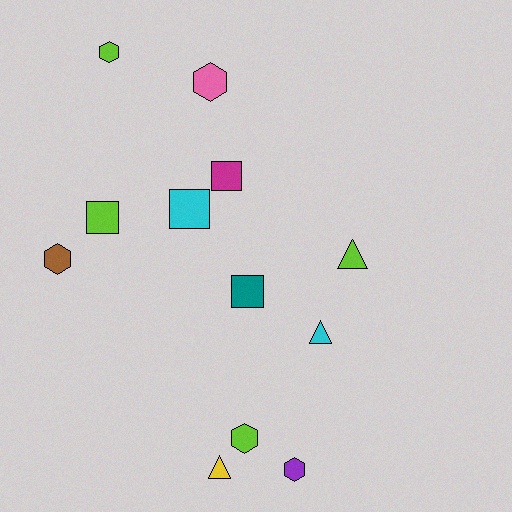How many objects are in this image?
There are 12 objects.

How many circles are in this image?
There are no circles.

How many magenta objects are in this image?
There is 1 magenta object.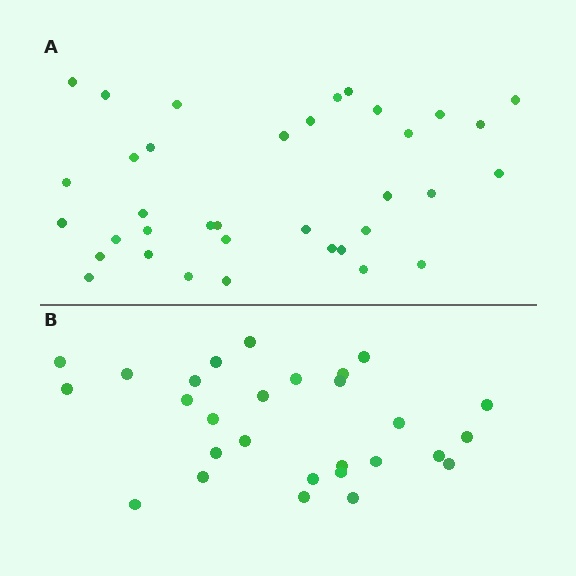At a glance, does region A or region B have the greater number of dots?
Region A (the top region) has more dots.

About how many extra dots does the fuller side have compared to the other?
Region A has roughly 8 or so more dots than region B.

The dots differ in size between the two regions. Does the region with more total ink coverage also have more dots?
No. Region B has more total ink coverage because its dots are larger, but region A actually contains more individual dots. Total area can be misleading — the number of items is what matters here.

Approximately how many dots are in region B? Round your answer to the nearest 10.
About 30 dots. (The exact count is 28, which rounds to 30.)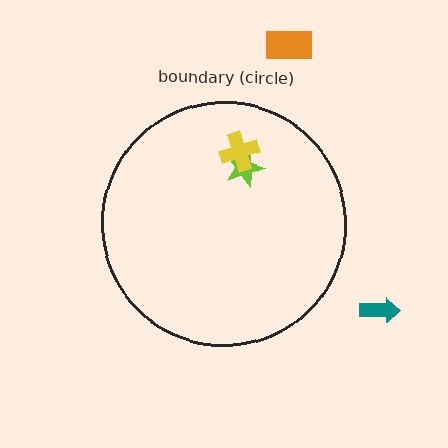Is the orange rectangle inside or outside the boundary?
Outside.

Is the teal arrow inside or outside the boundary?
Outside.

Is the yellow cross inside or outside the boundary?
Inside.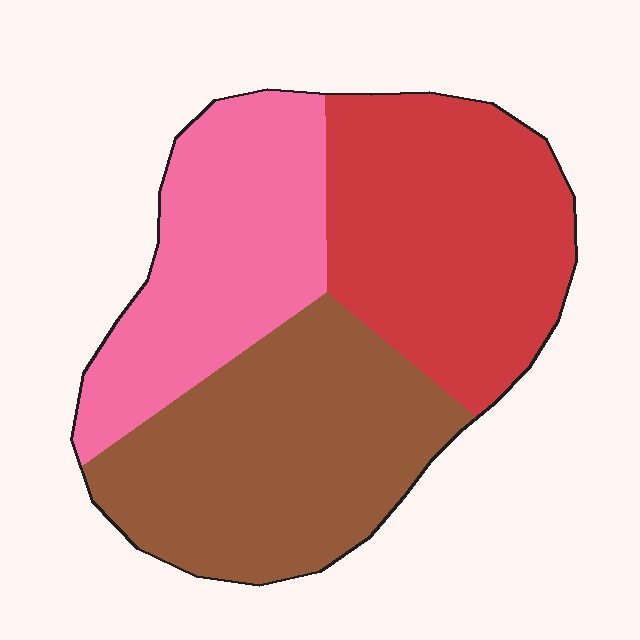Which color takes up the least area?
Pink, at roughly 30%.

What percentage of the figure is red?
Red takes up between a third and a half of the figure.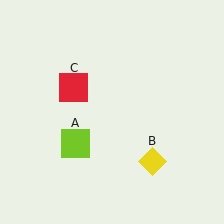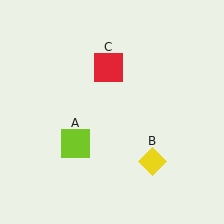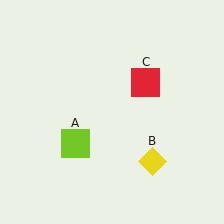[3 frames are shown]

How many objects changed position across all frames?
1 object changed position: red square (object C).